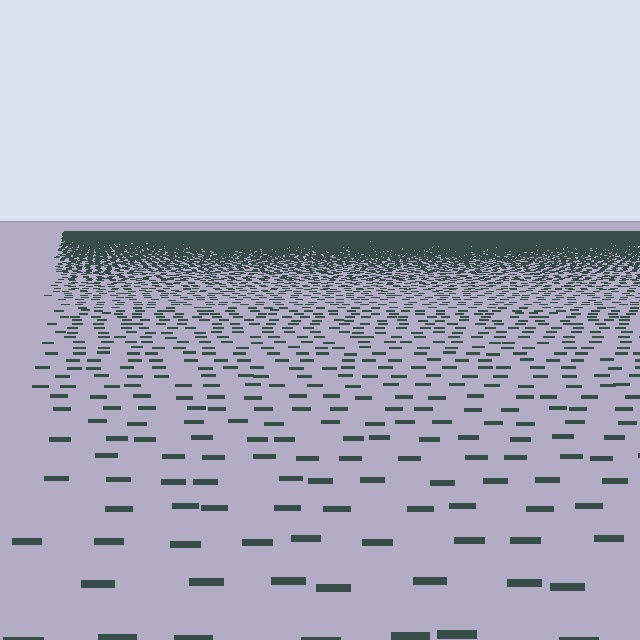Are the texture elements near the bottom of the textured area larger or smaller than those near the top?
Larger. Near the bottom, elements are closer to the viewer and appear at a bigger on-screen size.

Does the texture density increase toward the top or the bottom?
Density increases toward the top.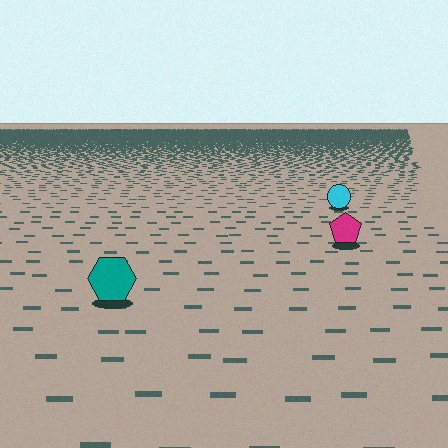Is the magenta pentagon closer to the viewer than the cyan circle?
Yes. The magenta pentagon is closer — you can tell from the texture gradient: the ground texture is coarser near it.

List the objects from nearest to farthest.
From nearest to farthest: the teal hexagon, the magenta pentagon, the cyan circle.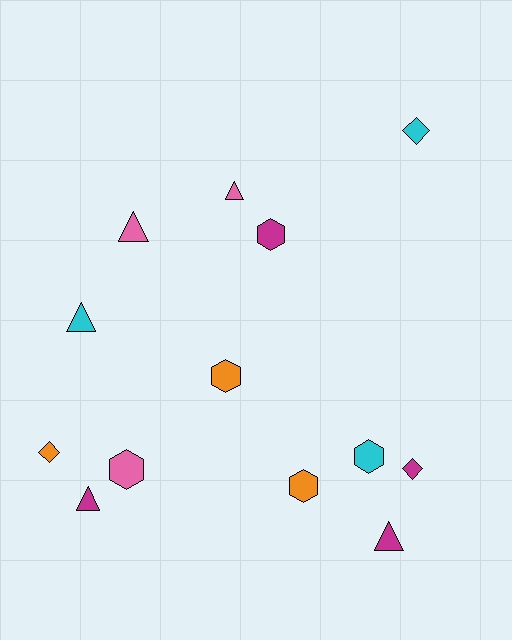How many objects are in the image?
There are 13 objects.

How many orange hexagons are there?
There are 2 orange hexagons.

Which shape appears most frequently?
Triangle, with 5 objects.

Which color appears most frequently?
Magenta, with 4 objects.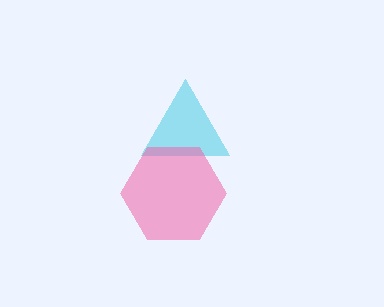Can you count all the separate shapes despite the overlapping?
Yes, there are 2 separate shapes.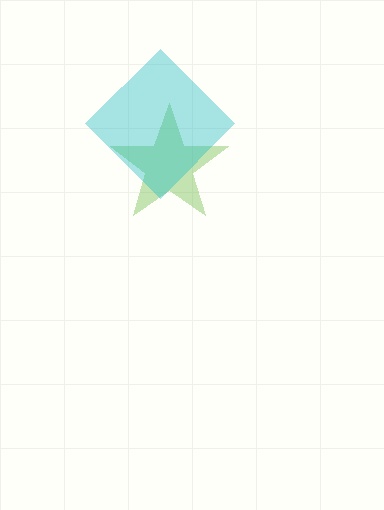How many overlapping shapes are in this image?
There are 2 overlapping shapes in the image.